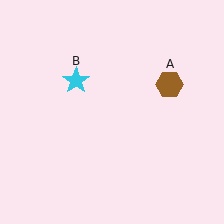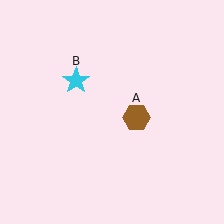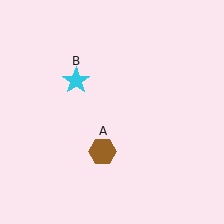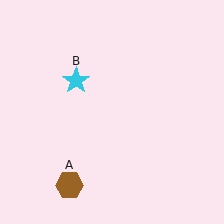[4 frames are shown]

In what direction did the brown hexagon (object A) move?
The brown hexagon (object A) moved down and to the left.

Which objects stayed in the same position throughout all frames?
Cyan star (object B) remained stationary.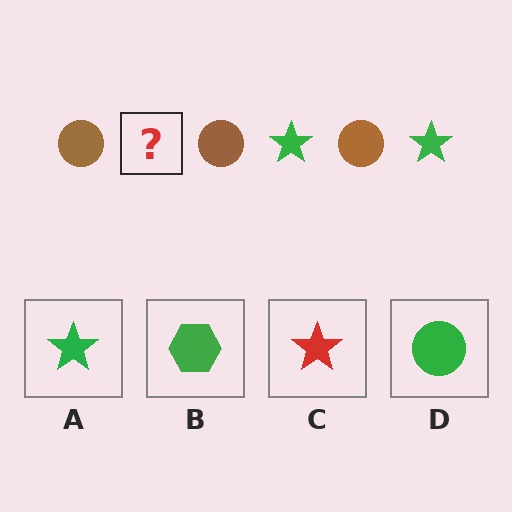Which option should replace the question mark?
Option A.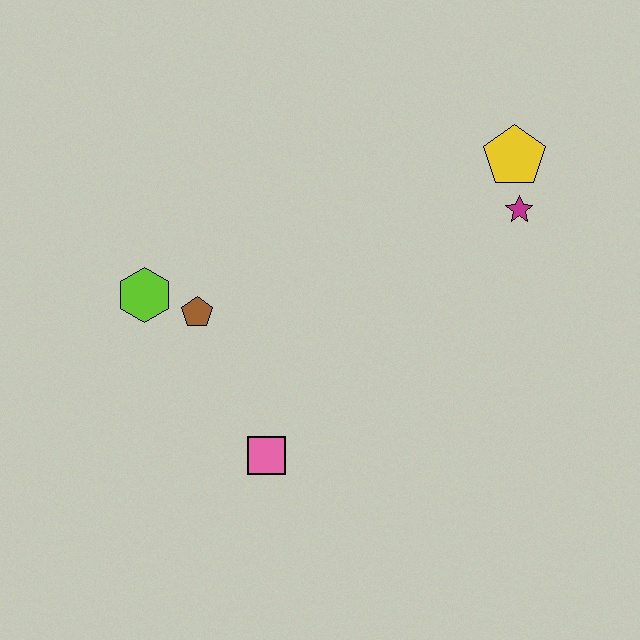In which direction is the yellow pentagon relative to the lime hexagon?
The yellow pentagon is to the right of the lime hexagon.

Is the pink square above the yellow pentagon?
No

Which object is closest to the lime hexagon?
The brown pentagon is closest to the lime hexagon.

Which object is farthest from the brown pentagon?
The yellow pentagon is farthest from the brown pentagon.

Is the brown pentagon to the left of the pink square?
Yes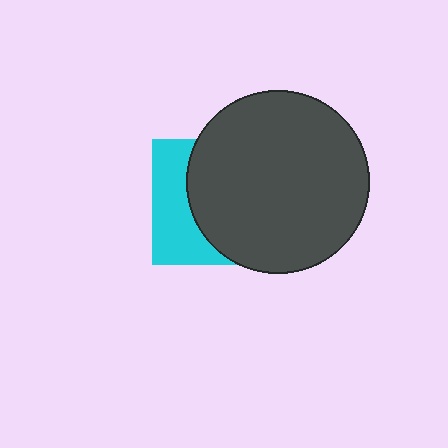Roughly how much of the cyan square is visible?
A small part of it is visible (roughly 36%).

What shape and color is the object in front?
The object in front is a dark gray circle.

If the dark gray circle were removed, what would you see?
You would see the complete cyan square.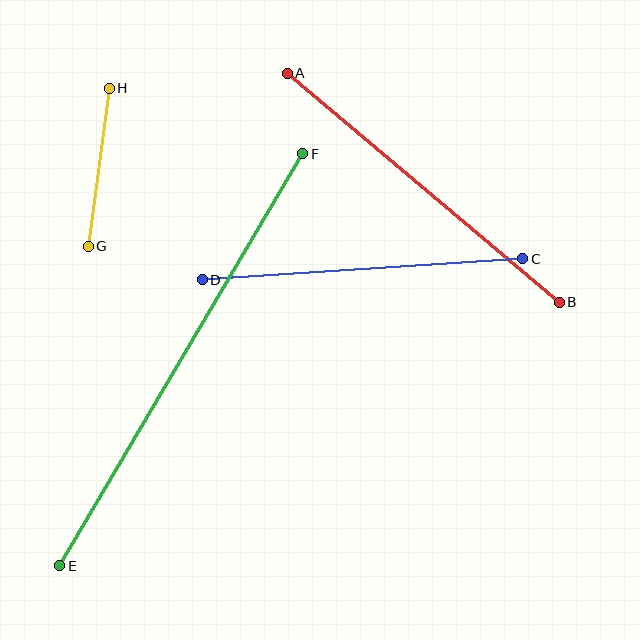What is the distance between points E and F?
The distance is approximately 478 pixels.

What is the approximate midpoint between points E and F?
The midpoint is at approximately (181, 360) pixels.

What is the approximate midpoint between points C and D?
The midpoint is at approximately (362, 269) pixels.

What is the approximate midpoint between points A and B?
The midpoint is at approximately (423, 188) pixels.